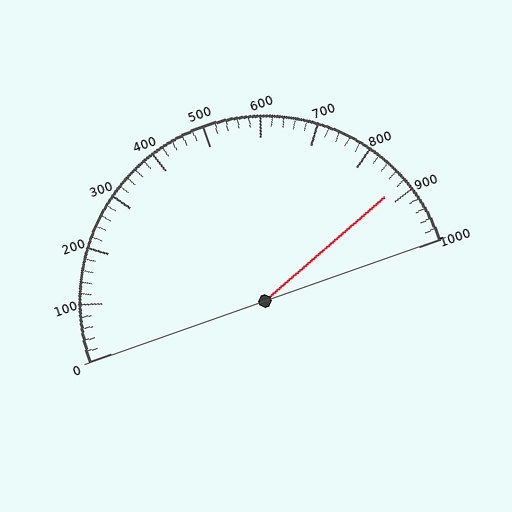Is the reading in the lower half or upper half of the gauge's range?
The reading is in the upper half of the range (0 to 1000).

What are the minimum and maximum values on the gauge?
The gauge ranges from 0 to 1000.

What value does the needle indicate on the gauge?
The needle indicates approximately 880.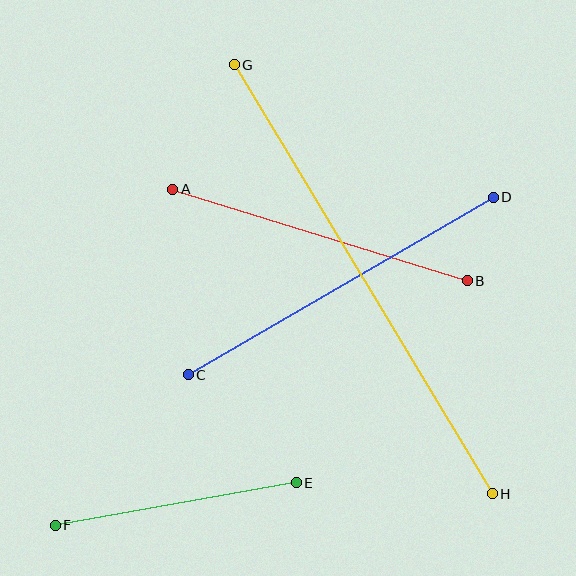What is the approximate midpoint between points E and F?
The midpoint is at approximately (176, 504) pixels.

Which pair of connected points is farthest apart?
Points G and H are farthest apart.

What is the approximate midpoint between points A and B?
The midpoint is at approximately (320, 235) pixels.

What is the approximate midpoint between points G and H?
The midpoint is at approximately (363, 279) pixels.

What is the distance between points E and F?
The distance is approximately 245 pixels.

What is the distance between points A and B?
The distance is approximately 308 pixels.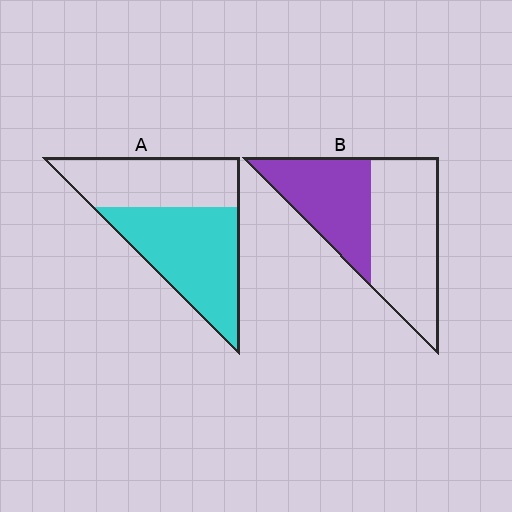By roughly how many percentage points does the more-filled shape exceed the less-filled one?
By roughly 15 percentage points (A over B).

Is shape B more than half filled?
No.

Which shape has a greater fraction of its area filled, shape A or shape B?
Shape A.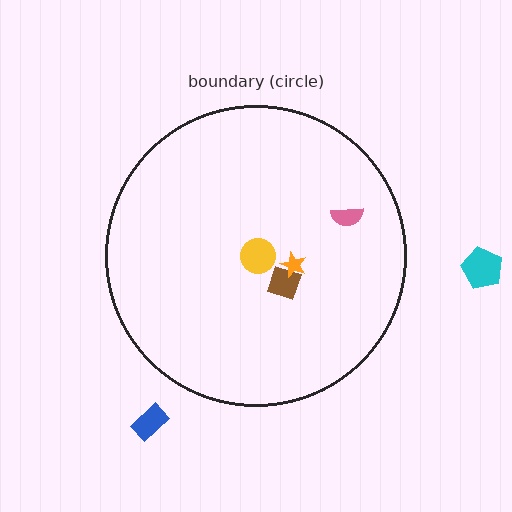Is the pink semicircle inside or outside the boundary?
Inside.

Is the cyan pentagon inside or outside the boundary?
Outside.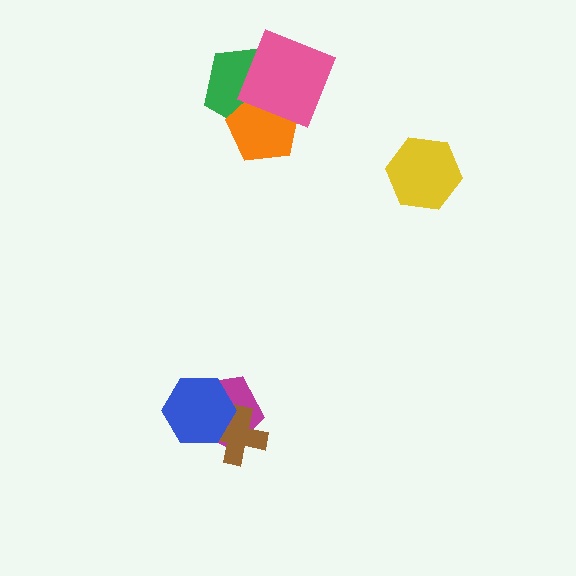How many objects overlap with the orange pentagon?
2 objects overlap with the orange pentagon.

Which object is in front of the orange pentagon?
The pink square is in front of the orange pentagon.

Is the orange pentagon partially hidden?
Yes, it is partially covered by another shape.